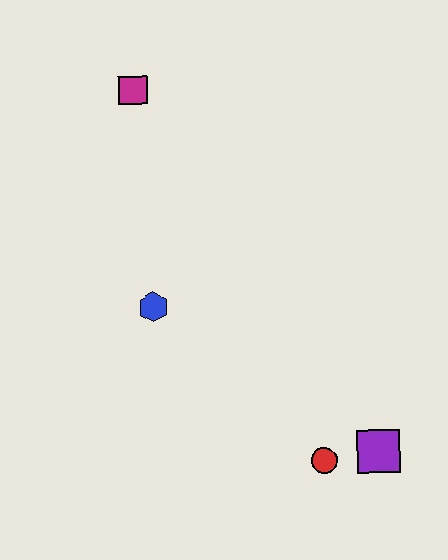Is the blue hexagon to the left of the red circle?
Yes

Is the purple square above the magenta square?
No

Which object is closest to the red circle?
The purple square is closest to the red circle.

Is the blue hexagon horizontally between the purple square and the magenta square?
Yes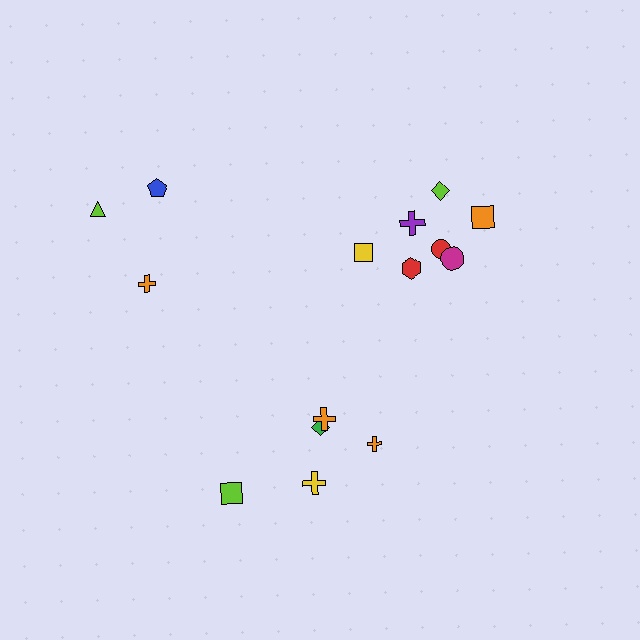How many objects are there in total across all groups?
There are 15 objects.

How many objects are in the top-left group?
There are 3 objects.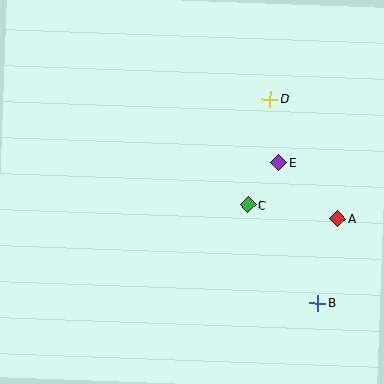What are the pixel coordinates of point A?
Point A is at (338, 218).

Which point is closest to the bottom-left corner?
Point C is closest to the bottom-left corner.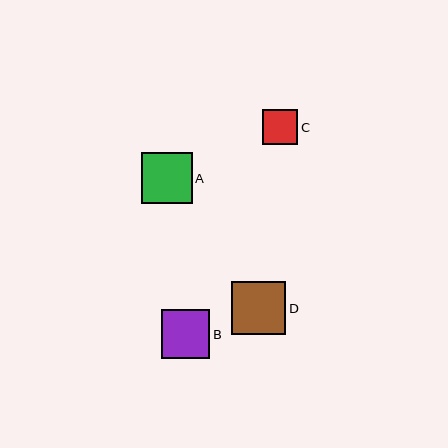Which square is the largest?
Square D is the largest with a size of approximately 54 pixels.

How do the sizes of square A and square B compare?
Square A and square B are approximately the same size.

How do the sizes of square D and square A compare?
Square D and square A are approximately the same size.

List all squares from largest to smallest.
From largest to smallest: D, A, B, C.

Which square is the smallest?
Square C is the smallest with a size of approximately 35 pixels.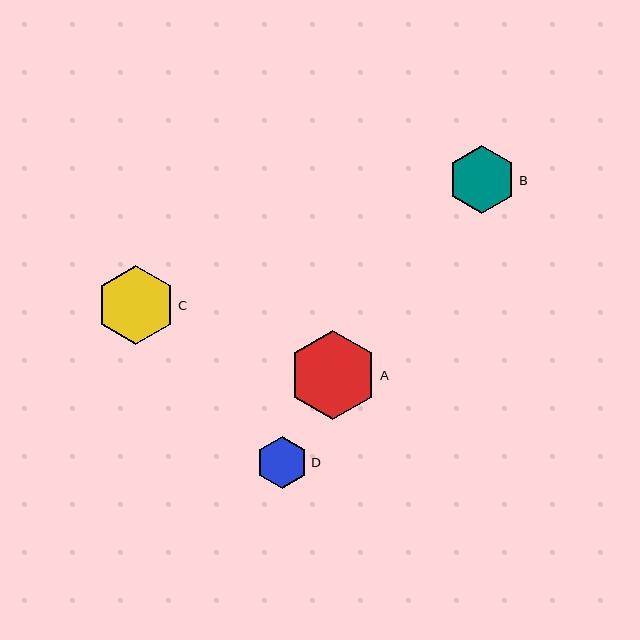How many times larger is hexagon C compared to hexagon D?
Hexagon C is approximately 1.5 times the size of hexagon D.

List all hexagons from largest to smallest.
From largest to smallest: A, C, B, D.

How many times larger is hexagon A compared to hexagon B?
Hexagon A is approximately 1.3 times the size of hexagon B.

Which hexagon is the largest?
Hexagon A is the largest with a size of approximately 89 pixels.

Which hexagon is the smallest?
Hexagon D is the smallest with a size of approximately 53 pixels.